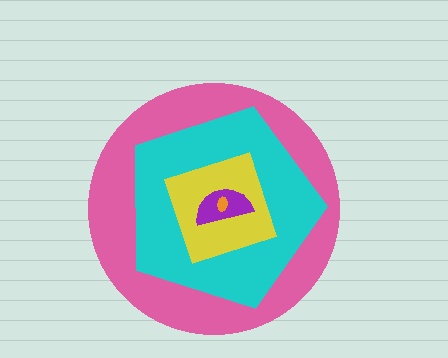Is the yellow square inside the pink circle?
Yes.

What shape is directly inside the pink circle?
The cyan pentagon.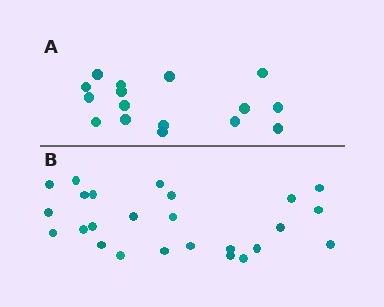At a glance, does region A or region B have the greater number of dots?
Region B (the bottom region) has more dots.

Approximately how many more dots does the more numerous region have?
Region B has roughly 8 or so more dots than region A.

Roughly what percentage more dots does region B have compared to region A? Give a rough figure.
About 55% more.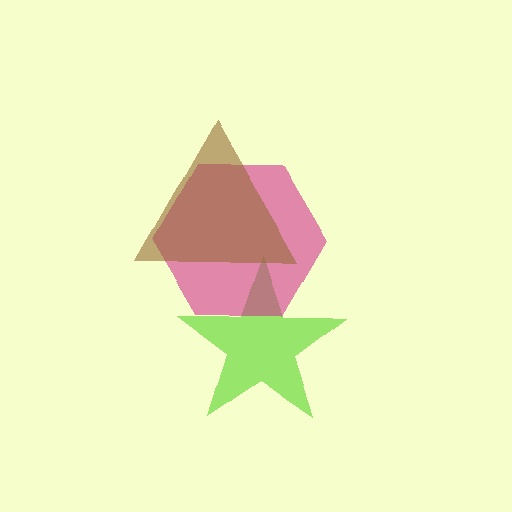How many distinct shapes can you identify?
There are 3 distinct shapes: a lime star, a magenta hexagon, a brown triangle.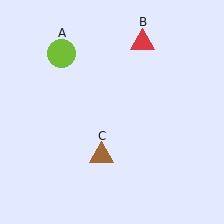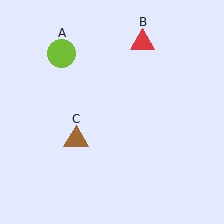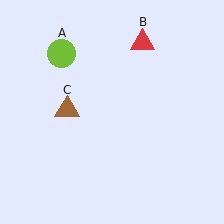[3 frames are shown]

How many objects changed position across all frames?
1 object changed position: brown triangle (object C).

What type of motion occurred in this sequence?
The brown triangle (object C) rotated clockwise around the center of the scene.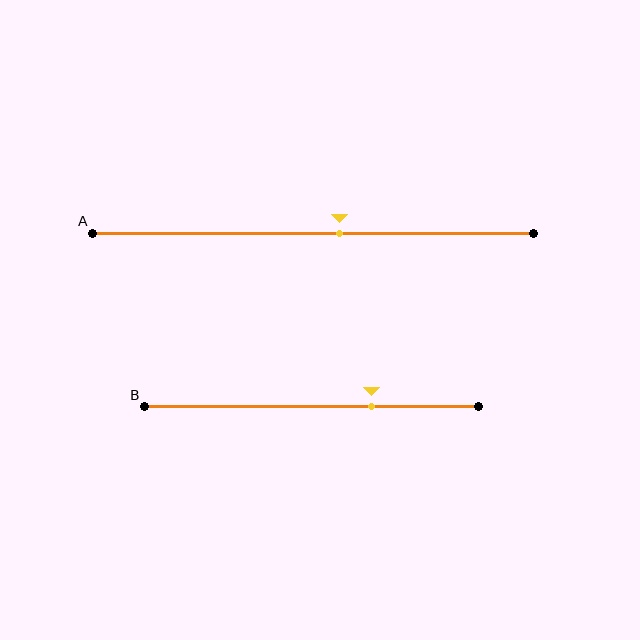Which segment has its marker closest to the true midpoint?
Segment A has its marker closest to the true midpoint.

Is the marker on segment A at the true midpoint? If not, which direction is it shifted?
No, the marker on segment A is shifted to the right by about 6% of the segment length.